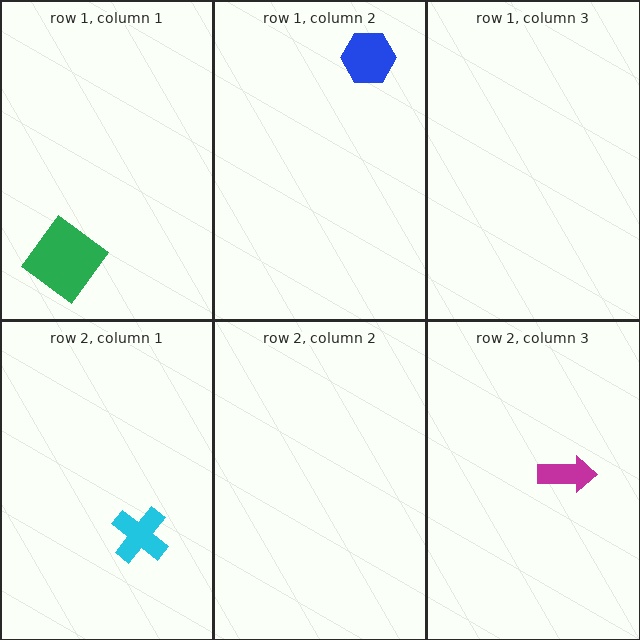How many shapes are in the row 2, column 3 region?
1.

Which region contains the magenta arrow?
The row 2, column 3 region.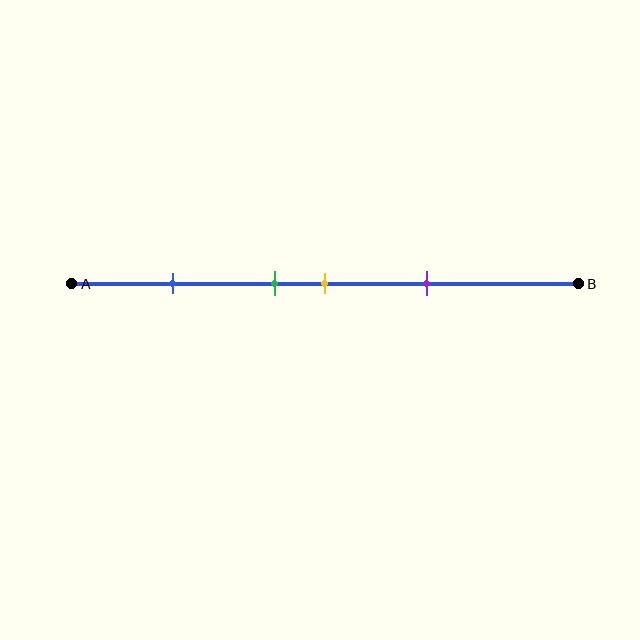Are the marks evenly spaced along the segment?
No, the marks are not evenly spaced.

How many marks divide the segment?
There are 4 marks dividing the segment.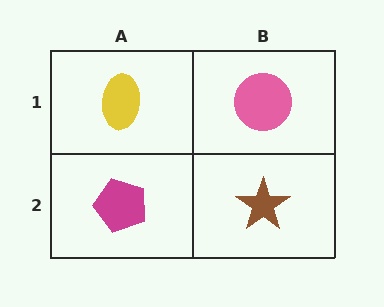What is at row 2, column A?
A magenta pentagon.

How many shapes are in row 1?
2 shapes.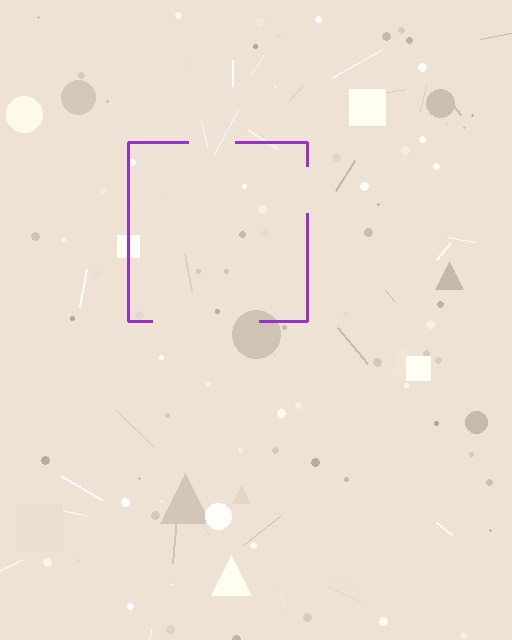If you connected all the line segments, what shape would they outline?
They would outline a square.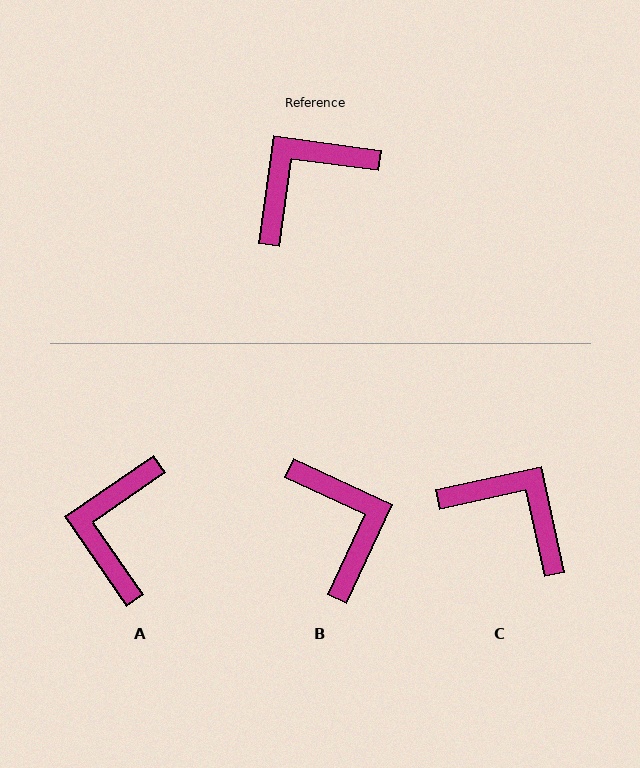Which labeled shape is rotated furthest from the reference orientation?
B, about 107 degrees away.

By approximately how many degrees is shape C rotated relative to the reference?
Approximately 70 degrees clockwise.